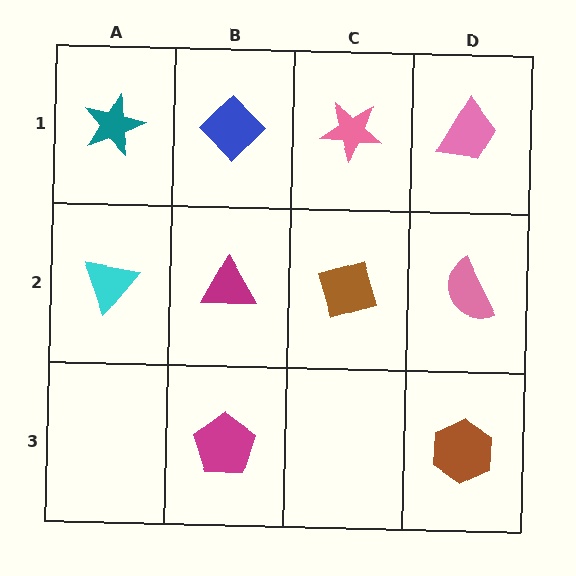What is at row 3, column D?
A brown hexagon.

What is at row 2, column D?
A pink semicircle.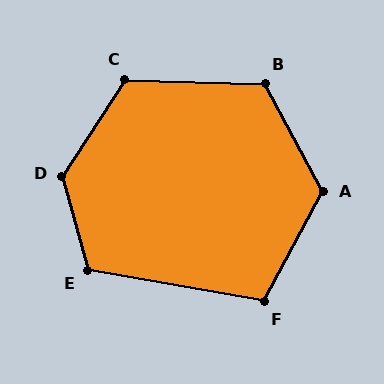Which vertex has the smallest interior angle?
F, at approximately 108 degrees.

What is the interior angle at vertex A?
Approximately 124 degrees (obtuse).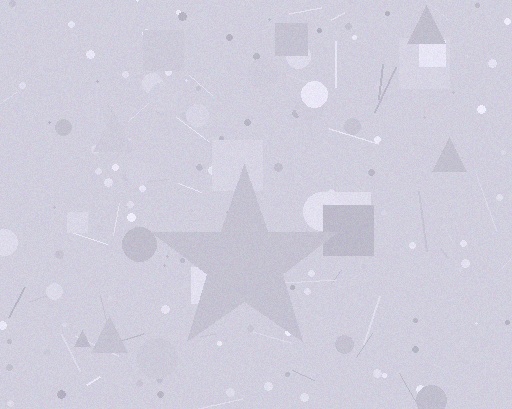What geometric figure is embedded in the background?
A star is embedded in the background.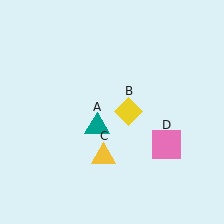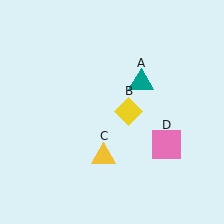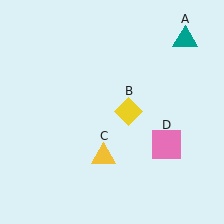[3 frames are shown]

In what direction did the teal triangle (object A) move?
The teal triangle (object A) moved up and to the right.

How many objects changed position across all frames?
1 object changed position: teal triangle (object A).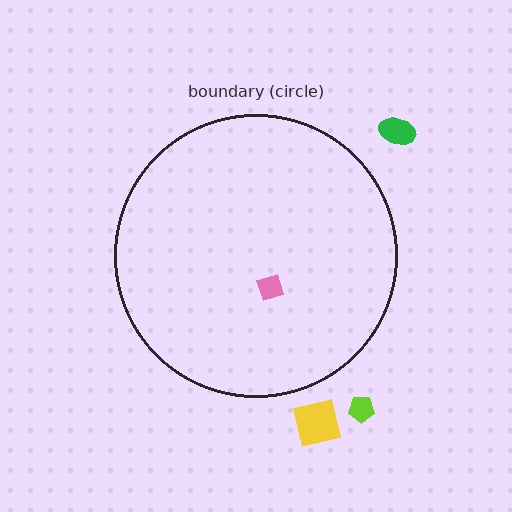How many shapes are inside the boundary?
1 inside, 3 outside.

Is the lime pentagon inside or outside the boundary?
Outside.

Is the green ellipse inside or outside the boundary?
Outside.